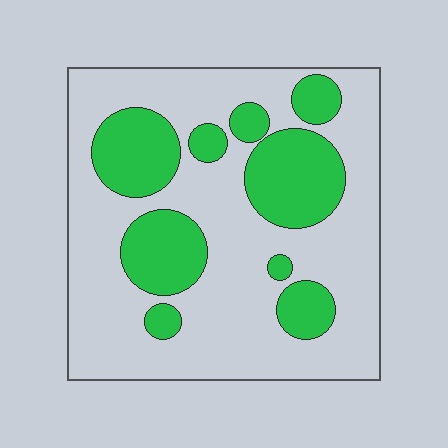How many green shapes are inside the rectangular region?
9.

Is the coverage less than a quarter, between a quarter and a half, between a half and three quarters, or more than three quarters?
Between a quarter and a half.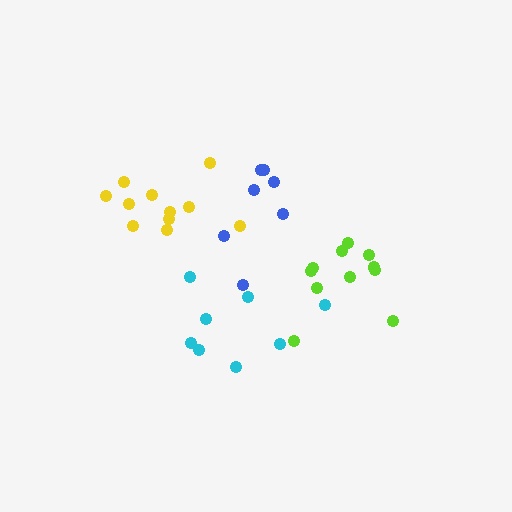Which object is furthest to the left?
The yellow cluster is leftmost.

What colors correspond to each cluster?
The clusters are colored: blue, lime, cyan, yellow.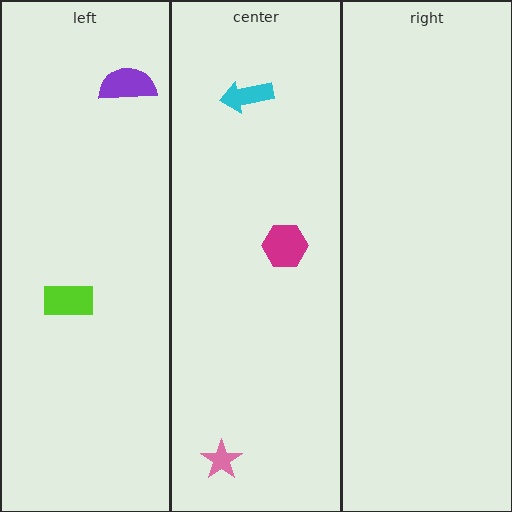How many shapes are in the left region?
2.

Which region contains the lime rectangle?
The left region.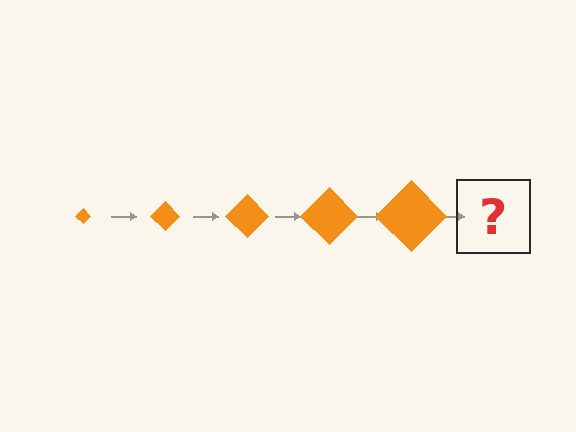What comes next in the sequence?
The next element should be an orange diamond, larger than the previous one.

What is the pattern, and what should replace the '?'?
The pattern is that the diamond gets progressively larger each step. The '?' should be an orange diamond, larger than the previous one.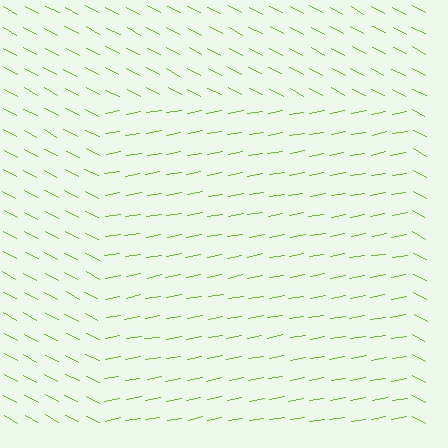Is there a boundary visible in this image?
Yes, there is a texture boundary formed by a change in line orientation.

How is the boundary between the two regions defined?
The boundary is defined purely by a change in line orientation (approximately 37 degrees difference). All lines are the same color and thickness.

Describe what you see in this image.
The image is filled with small lime line segments. A rectangle region in the image has lines oriented differently from the surrounding lines, creating a visible texture boundary.